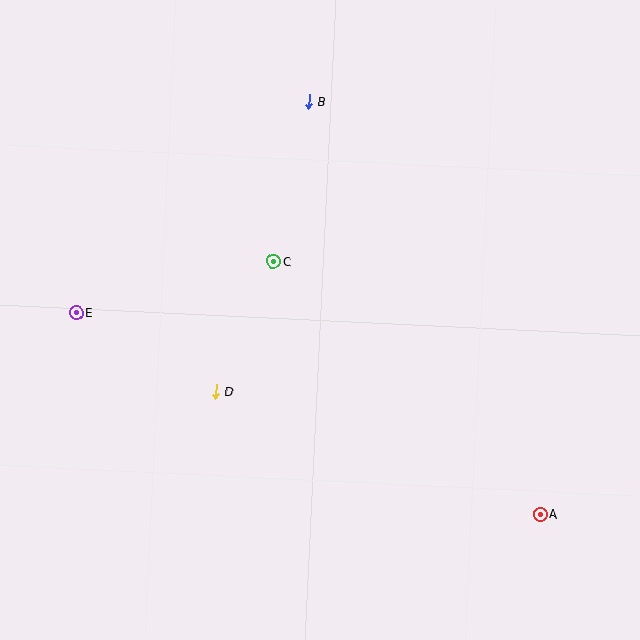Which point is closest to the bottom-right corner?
Point A is closest to the bottom-right corner.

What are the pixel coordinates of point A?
Point A is at (540, 514).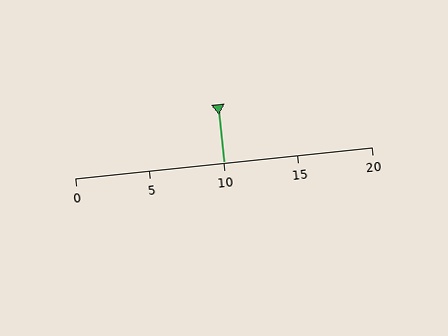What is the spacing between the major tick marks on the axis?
The major ticks are spaced 5 apart.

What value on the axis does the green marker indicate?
The marker indicates approximately 10.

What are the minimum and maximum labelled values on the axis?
The axis runs from 0 to 20.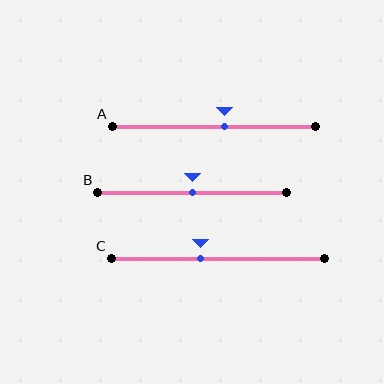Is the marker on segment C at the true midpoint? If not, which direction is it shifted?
No, the marker on segment C is shifted to the left by about 8% of the segment length.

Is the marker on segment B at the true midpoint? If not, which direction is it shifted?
Yes, the marker on segment B is at the true midpoint.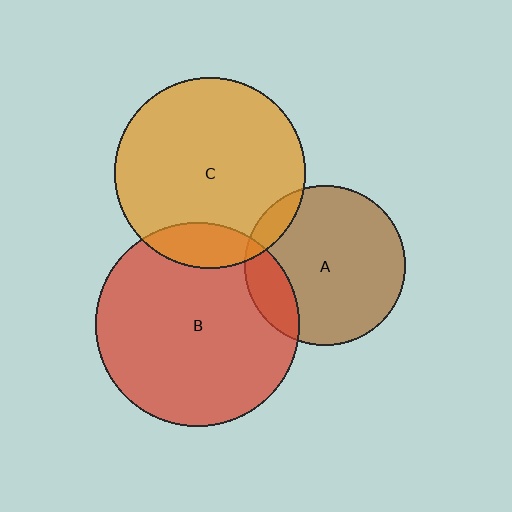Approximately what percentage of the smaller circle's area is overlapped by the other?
Approximately 15%.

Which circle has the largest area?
Circle B (red).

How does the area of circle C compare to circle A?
Approximately 1.4 times.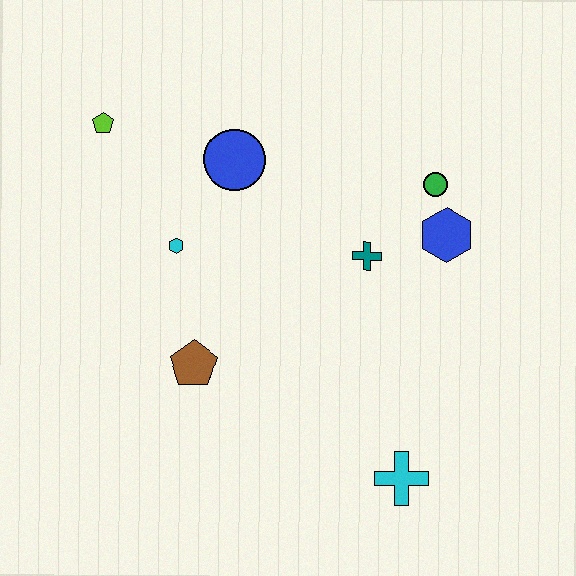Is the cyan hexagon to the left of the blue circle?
Yes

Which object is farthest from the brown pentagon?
The green circle is farthest from the brown pentagon.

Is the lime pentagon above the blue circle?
Yes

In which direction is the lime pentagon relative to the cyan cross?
The lime pentagon is above the cyan cross.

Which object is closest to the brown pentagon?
The cyan hexagon is closest to the brown pentagon.